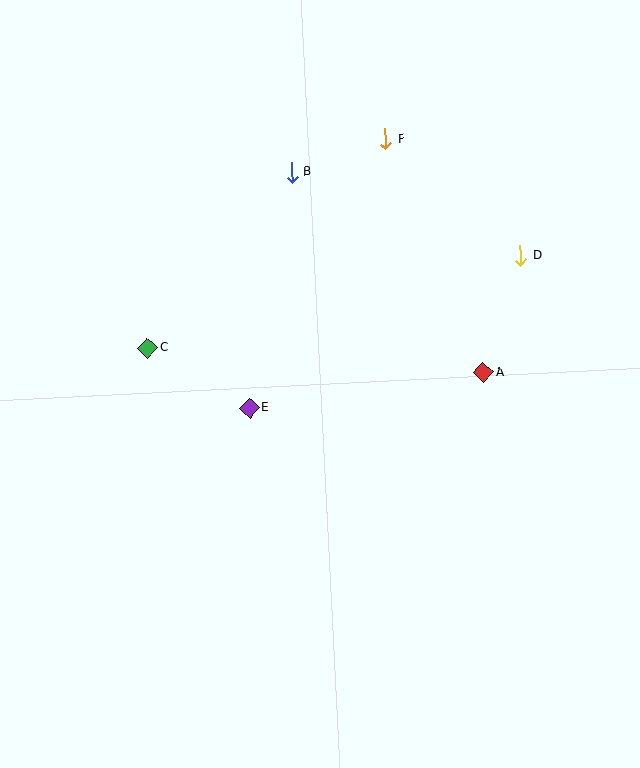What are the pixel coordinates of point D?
Point D is at (521, 255).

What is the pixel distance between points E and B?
The distance between E and B is 239 pixels.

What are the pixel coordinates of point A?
Point A is at (484, 373).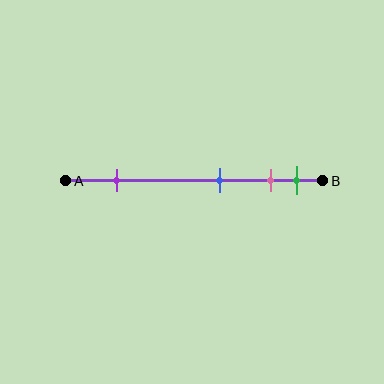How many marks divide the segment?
There are 4 marks dividing the segment.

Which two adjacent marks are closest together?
The pink and green marks are the closest adjacent pair.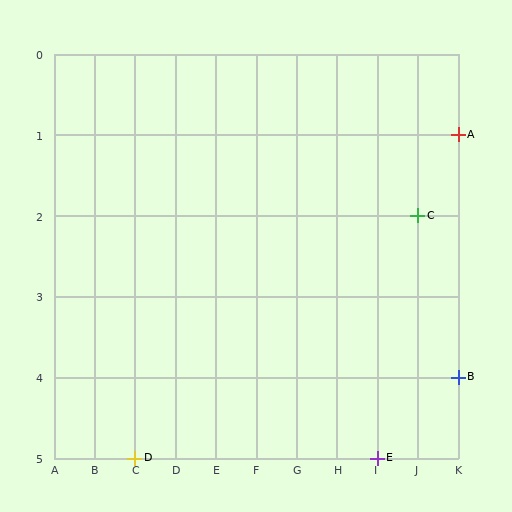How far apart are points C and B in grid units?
Points C and B are 1 column and 2 rows apart (about 2.2 grid units diagonally).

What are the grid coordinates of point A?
Point A is at grid coordinates (K, 1).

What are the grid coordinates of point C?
Point C is at grid coordinates (J, 2).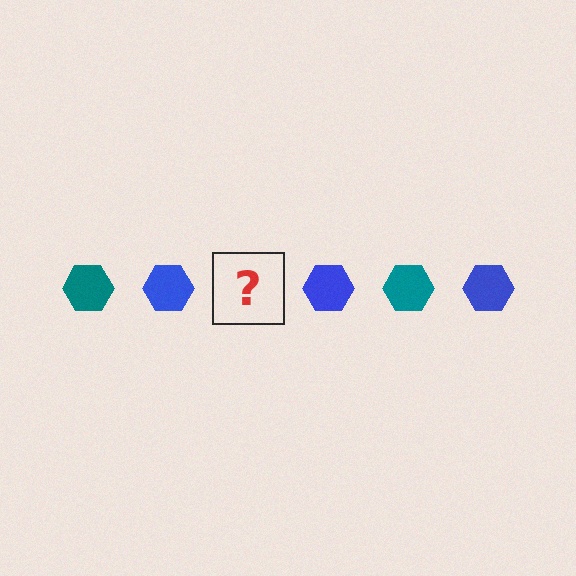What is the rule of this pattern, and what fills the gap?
The rule is that the pattern cycles through teal, blue hexagons. The gap should be filled with a teal hexagon.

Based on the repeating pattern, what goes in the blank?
The blank should be a teal hexagon.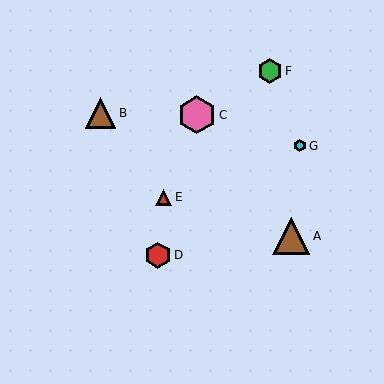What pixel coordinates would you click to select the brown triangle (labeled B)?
Click at (101, 113) to select the brown triangle B.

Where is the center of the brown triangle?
The center of the brown triangle is at (291, 236).